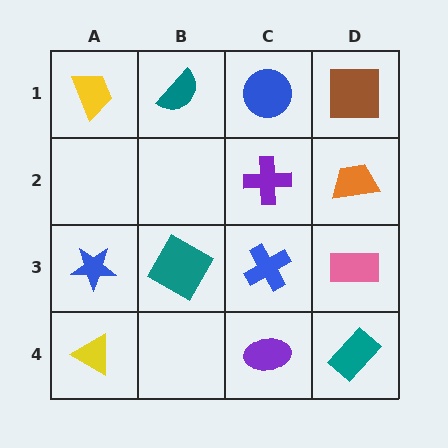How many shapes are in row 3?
4 shapes.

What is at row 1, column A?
A yellow trapezoid.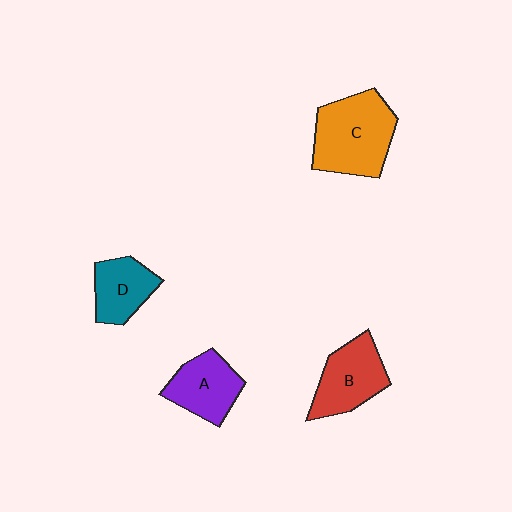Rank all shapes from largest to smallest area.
From largest to smallest: C (orange), B (red), A (purple), D (teal).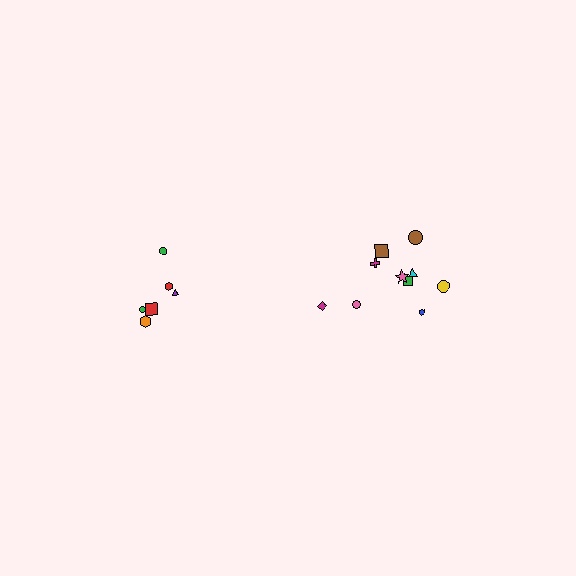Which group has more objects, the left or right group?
The right group.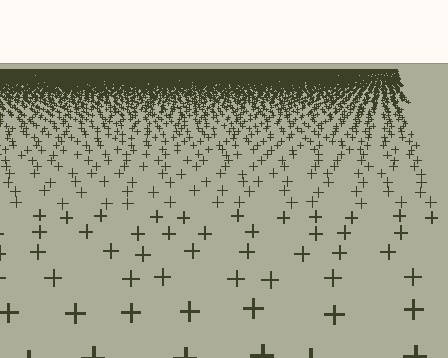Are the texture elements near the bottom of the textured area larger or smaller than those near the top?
Larger. Near the bottom, elements are closer to the viewer and appear at a bigger on-screen size.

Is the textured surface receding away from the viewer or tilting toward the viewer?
The surface is receding away from the viewer. Texture elements get smaller and denser toward the top.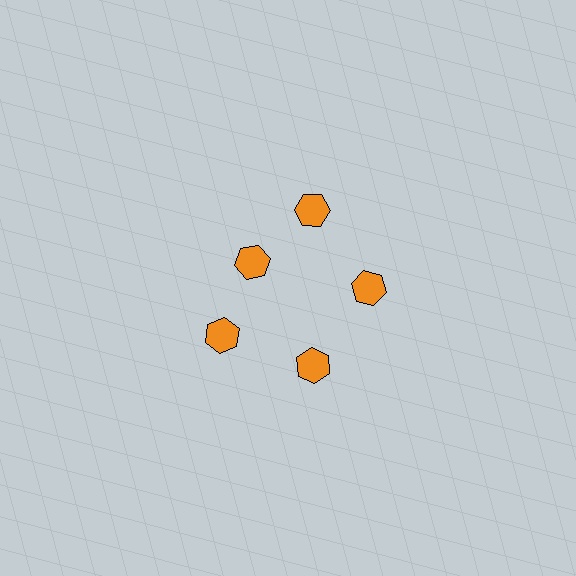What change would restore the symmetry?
The symmetry would be restored by moving it outward, back onto the ring so that all 5 hexagons sit at equal angles and equal distance from the center.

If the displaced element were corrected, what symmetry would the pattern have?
It would have 5-fold rotational symmetry — the pattern would map onto itself every 72 degrees.